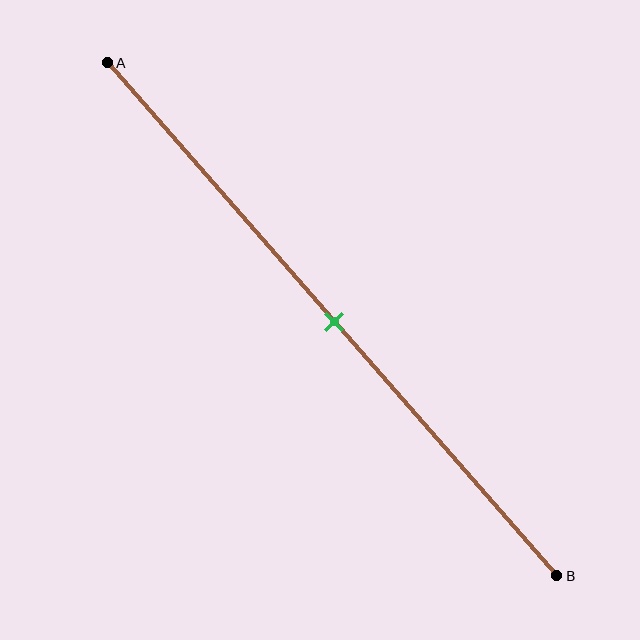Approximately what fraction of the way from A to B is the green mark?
The green mark is approximately 50% of the way from A to B.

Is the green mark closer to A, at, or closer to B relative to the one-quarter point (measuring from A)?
The green mark is closer to point B than the one-quarter point of segment AB.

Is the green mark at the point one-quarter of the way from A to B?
No, the mark is at about 50% from A, not at the 25% one-quarter point.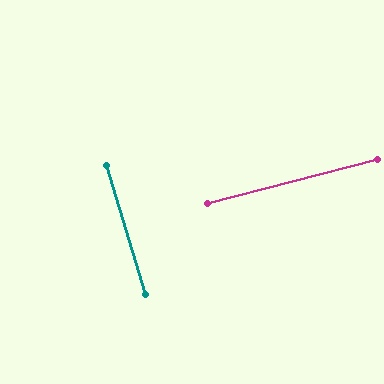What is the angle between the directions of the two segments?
Approximately 88 degrees.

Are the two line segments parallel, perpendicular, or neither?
Perpendicular — they meet at approximately 88°.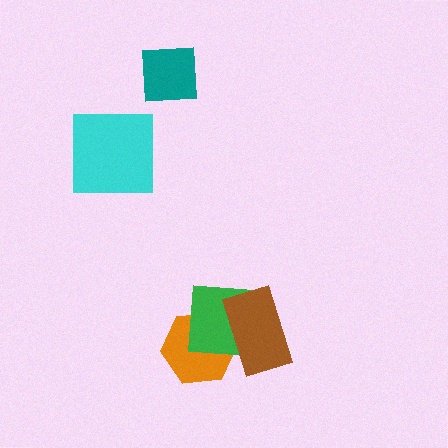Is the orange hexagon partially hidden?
Yes, it is partially covered by another shape.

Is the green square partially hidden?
Yes, it is partially covered by another shape.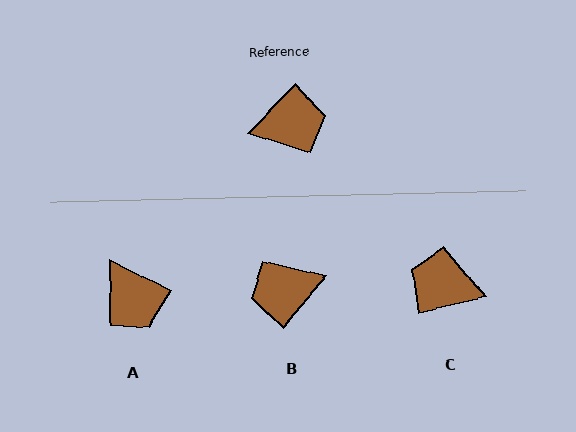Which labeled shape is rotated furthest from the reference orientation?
B, about 176 degrees away.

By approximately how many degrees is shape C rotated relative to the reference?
Approximately 147 degrees counter-clockwise.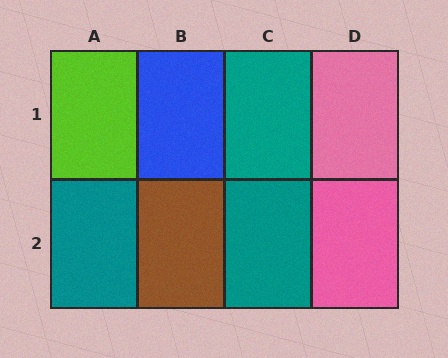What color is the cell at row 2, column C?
Teal.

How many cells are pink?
2 cells are pink.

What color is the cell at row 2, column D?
Pink.